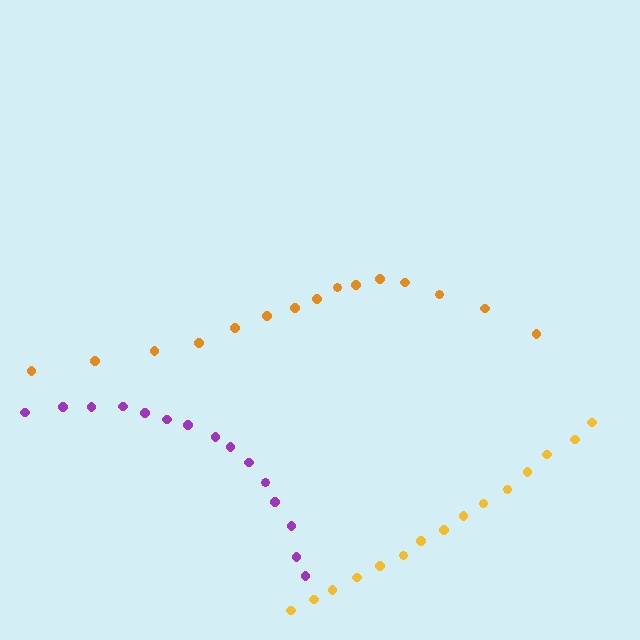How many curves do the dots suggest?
There are 3 distinct paths.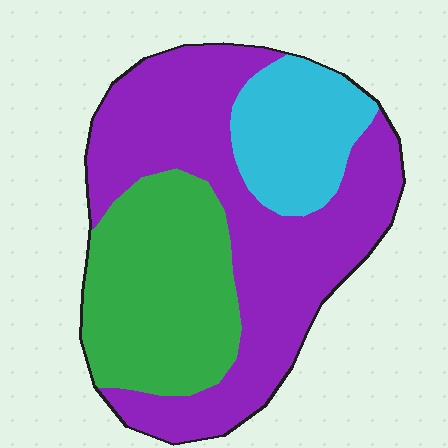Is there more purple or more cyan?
Purple.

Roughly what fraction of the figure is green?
Green takes up between a sixth and a third of the figure.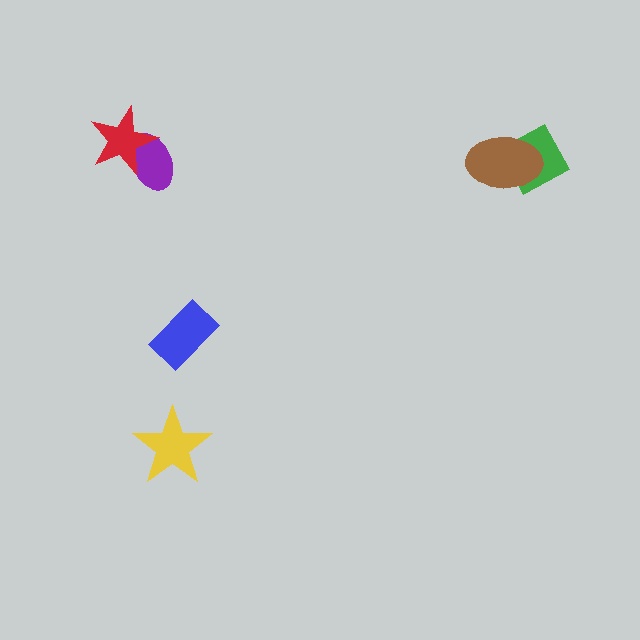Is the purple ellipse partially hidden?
Yes, it is partially covered by another shape.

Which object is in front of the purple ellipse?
The red star is in front of the purple ellipse.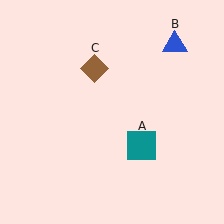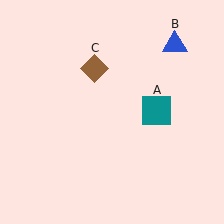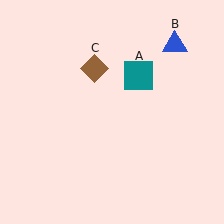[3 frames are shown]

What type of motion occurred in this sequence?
The teal square (object A) rotated counterclockwise around the center of the scene.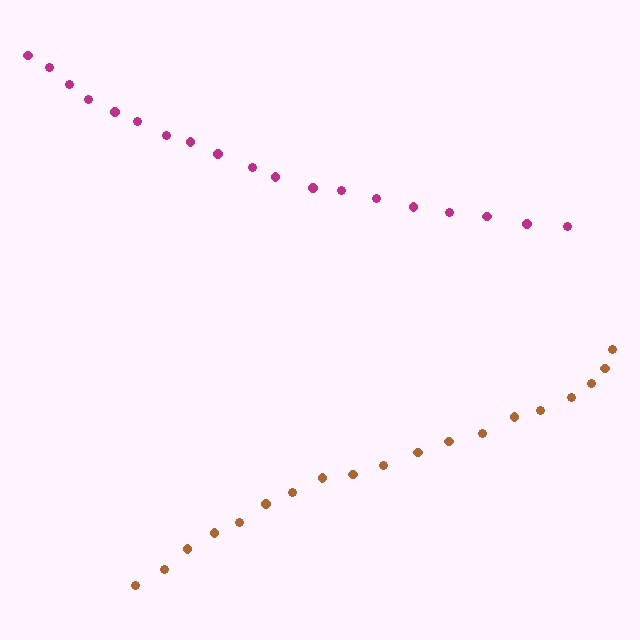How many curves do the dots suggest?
There are 2 distinct paths.